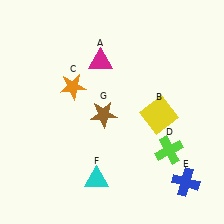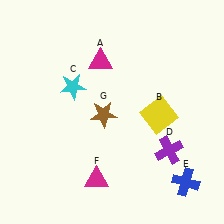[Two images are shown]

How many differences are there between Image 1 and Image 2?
There are 3 differences between the two images.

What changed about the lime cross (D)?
In Image 1, D is lime. In Image 2, it changed to purple.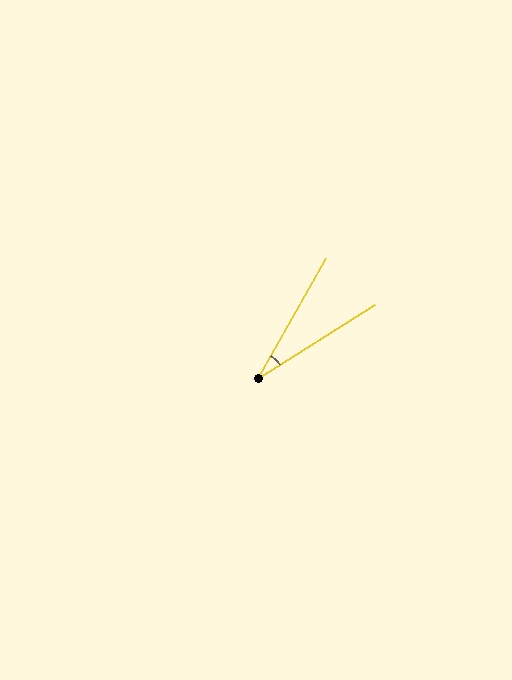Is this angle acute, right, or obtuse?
It is acute.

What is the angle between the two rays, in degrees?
Approximately 28 degrees.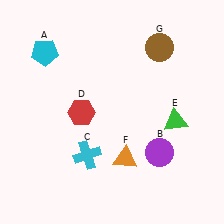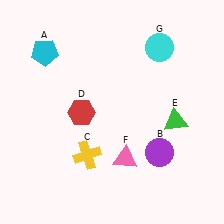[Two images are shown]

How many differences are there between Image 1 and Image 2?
There are 3 differences between the two images.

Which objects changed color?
C changed from cyan to yellow. F changed from orange to pink. G changed from brown to cyan.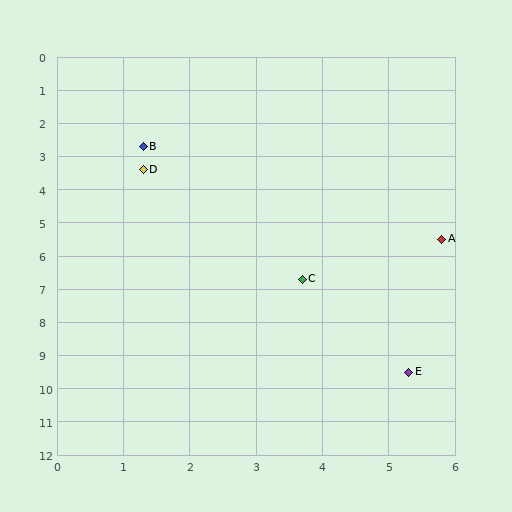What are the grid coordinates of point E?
Point E is at approximately (5.3, 9.5).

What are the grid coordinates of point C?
Point C is at approximately (3.7, 6.7).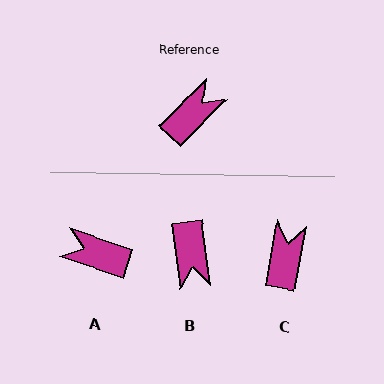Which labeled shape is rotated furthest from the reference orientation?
B, about 128 degrees away.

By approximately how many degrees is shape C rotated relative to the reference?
Approximately 34 degrees counter-clockwise.